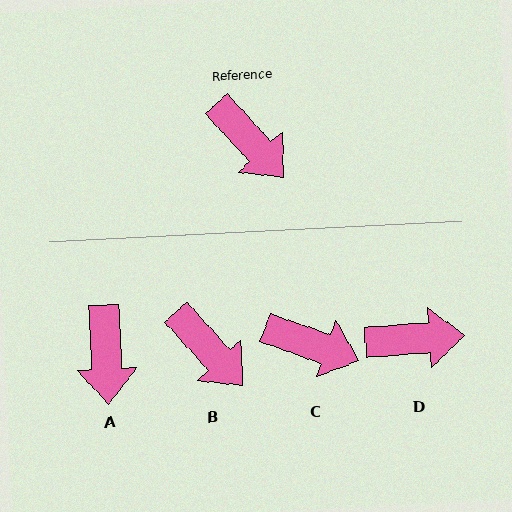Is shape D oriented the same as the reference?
No, it is off by about 52 degrees.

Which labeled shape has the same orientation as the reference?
B.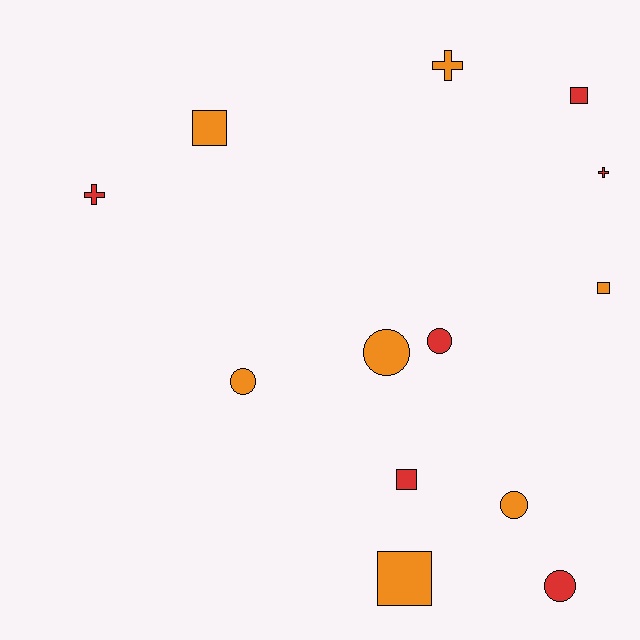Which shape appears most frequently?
Square, with 5 objects.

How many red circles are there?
There are 2 red circles.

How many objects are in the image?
There are 13 objects.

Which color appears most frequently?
Orange, with 7 objects.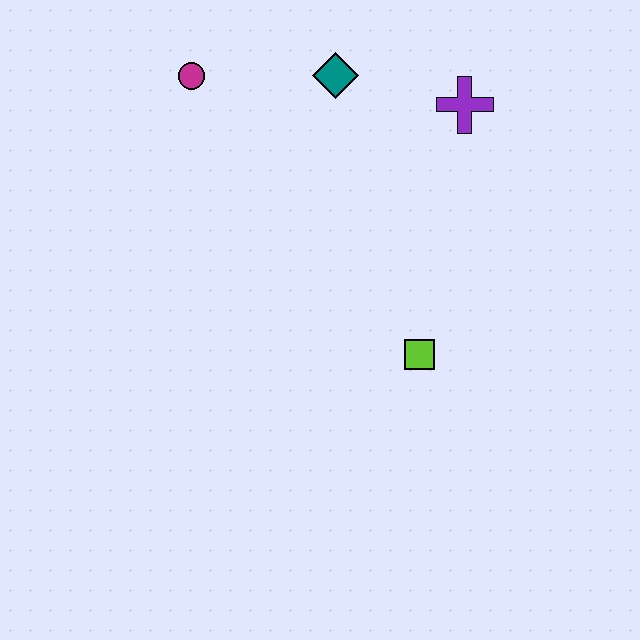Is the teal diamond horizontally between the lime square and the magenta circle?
Yes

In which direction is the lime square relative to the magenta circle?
The lime square is below the magenta circle.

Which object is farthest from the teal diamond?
The lime square is farthest from the teal diamond.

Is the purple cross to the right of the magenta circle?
Yes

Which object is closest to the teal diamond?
The purple cross is closest to the teal diamond.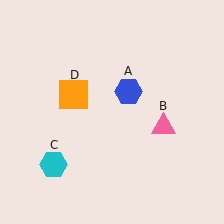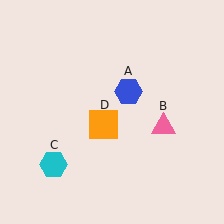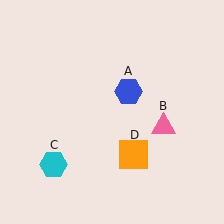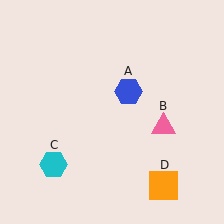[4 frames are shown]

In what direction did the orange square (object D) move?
The orange square (object D) moved down and to the right.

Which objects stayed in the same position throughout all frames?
Blue hexagon (object A) and pink triangle (object B) and cyan hexagon (object C) remained stationary.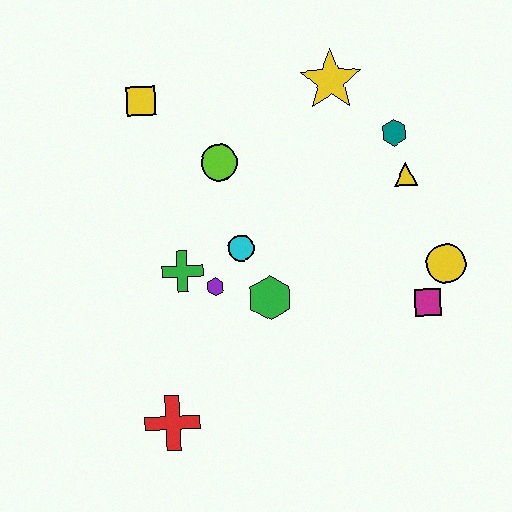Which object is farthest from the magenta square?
The yellow square is farthest from the magenta square.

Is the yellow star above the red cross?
Yes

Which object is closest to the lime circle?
The cyan circle is closest to the lime circle.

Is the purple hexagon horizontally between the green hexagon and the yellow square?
Yes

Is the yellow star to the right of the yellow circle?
No